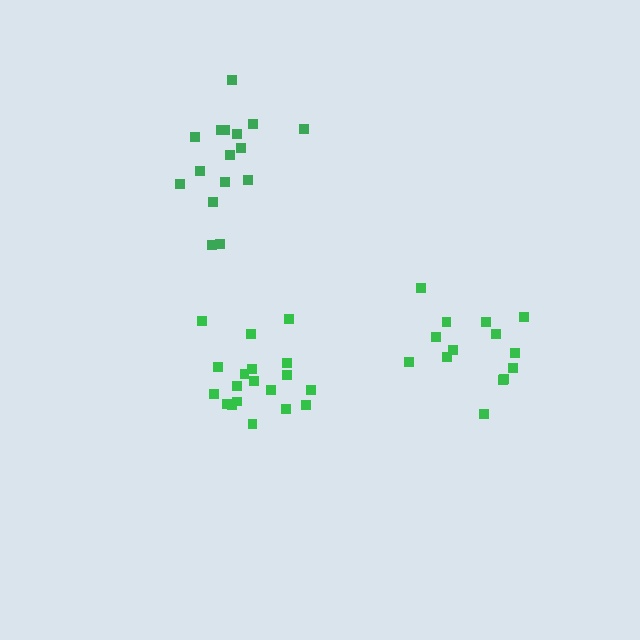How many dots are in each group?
Group 1: 19 dots, Group 2: 16 dots, Group 3: 14 dots (49 total).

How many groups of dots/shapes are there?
There are 3 groups.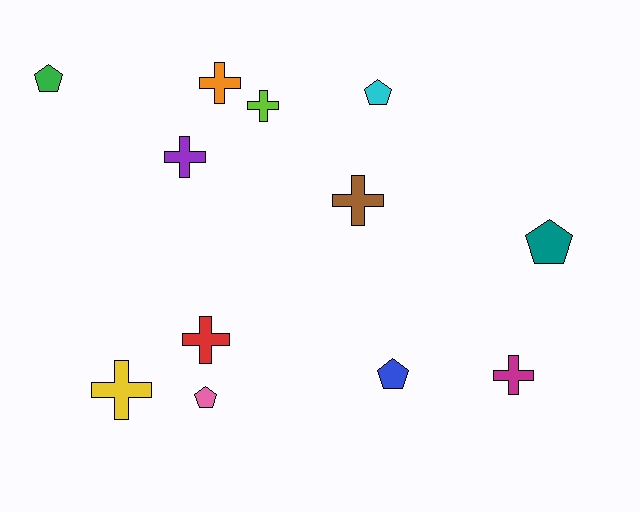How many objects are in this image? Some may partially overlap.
There are 12 objects.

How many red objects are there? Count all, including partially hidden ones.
There is 1 red object.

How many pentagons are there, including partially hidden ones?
There are 5 pentagons.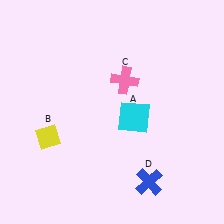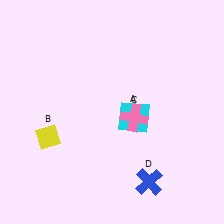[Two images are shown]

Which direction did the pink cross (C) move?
The pink cross (C) moved down.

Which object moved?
The pink cross (C) moved down.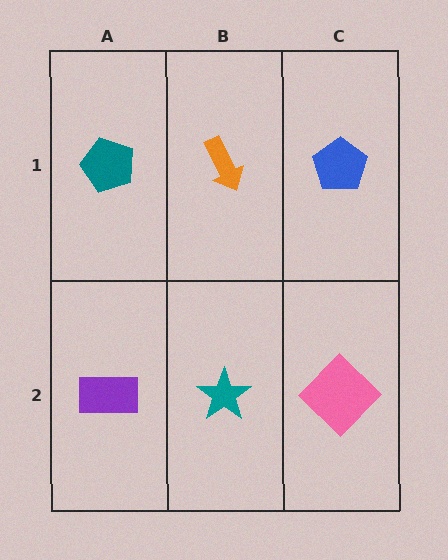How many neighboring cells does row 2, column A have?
2.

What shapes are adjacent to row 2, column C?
A blue pentagon (row 1, column C), a teal star (row 2, column B).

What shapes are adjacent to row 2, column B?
An orange arrow (row 1, column B), a purple rectangle (row 2, column A), a pink diamond (row 2, column C).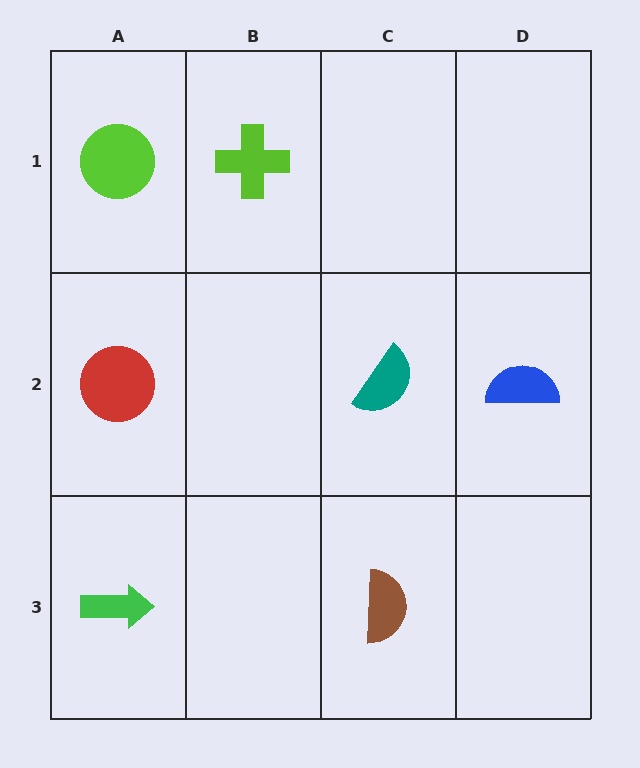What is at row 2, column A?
A red circle.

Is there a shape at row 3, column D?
No, that cell is empty.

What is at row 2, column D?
A blue semicircle.